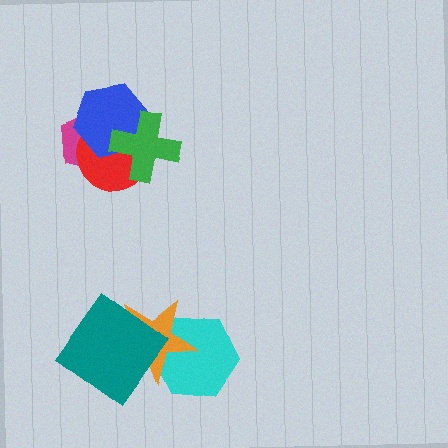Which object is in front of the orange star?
The teal diamond is in front of the orange star.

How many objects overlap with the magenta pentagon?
3 objects overlap with the magenta pentagon.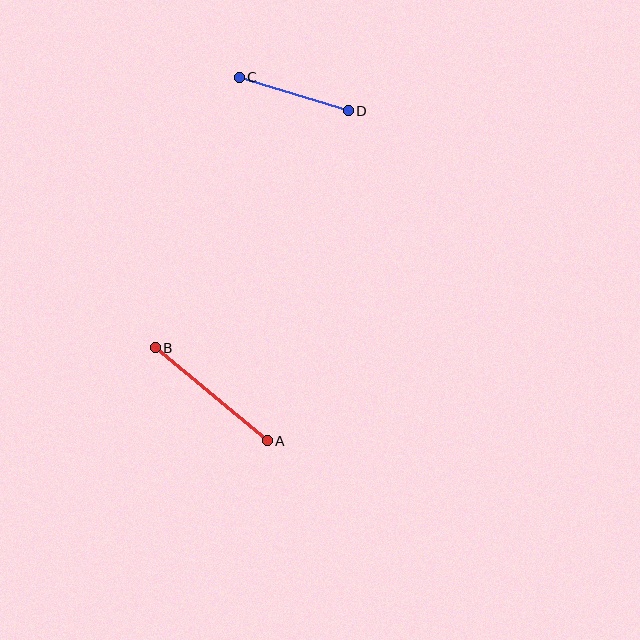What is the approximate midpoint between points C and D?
The midpoint is at approximately (294, 94) pixels.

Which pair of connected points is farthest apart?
Points A and B are farthest apart.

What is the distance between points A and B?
The distance is approximately 146 pixels.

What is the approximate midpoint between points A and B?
The midpoint is at approximately (211, 394) pixels.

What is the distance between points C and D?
The distance is approximately 114 pixels.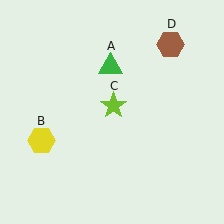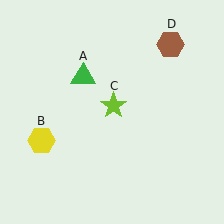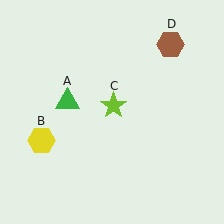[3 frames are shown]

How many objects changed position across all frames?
1 object changed position: green triangle (object A).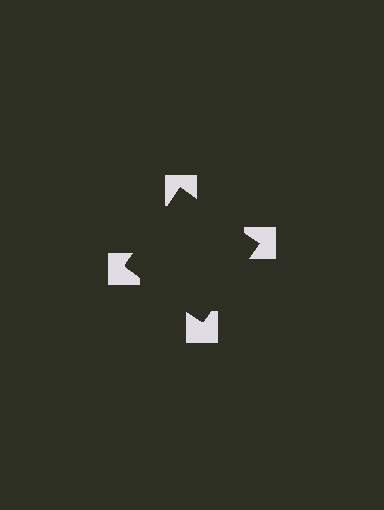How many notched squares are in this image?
There are 4 — one at each vertex of the illusory square.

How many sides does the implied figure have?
4 sides.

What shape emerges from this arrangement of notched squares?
An illusory square — its edges are inferred from the aligned wedge cuts in the notched squares, not physically drawn.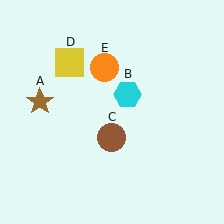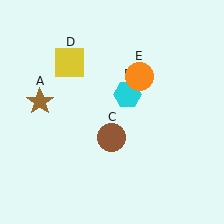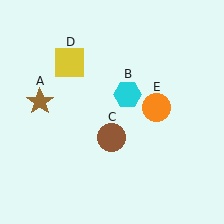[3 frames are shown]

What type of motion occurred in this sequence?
The orange circle (object E) rotated clockwise around the center of the scene.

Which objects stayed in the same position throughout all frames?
Brown star (object A) and cyan hexagon (object B) and brown circle (object C) and yellow square (object D) remained stationary.